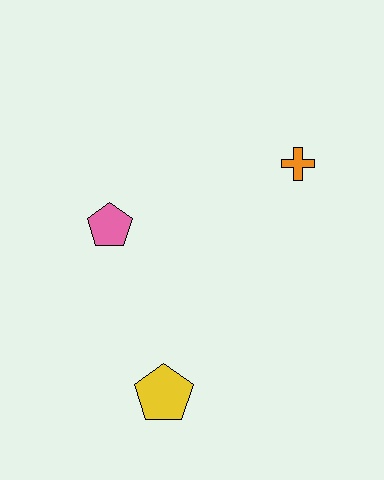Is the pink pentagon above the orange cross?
No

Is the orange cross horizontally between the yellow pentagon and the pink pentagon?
No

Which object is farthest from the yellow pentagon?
The orange cross is farthest from the yellow pentagon.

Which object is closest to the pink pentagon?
The yellow pentagon is closest to the pink pentagon.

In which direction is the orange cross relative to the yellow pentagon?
The orange cross is above the yellow pentagon.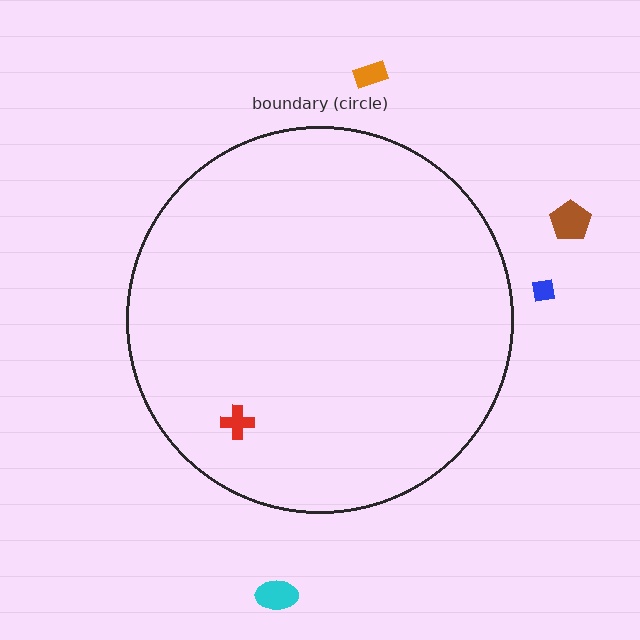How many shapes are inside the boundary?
1 inside, 4 outside.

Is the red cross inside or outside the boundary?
Inside.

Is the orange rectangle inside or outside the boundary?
Outside.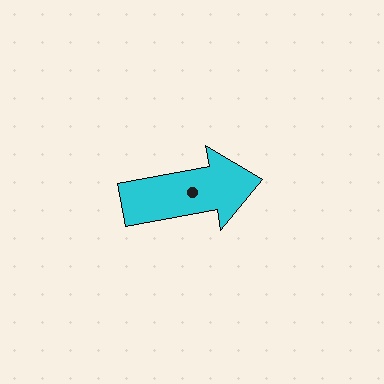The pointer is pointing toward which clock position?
Roughly 3 o'clock.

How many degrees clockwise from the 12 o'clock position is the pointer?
Approximately 80 degrees.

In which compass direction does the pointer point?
East.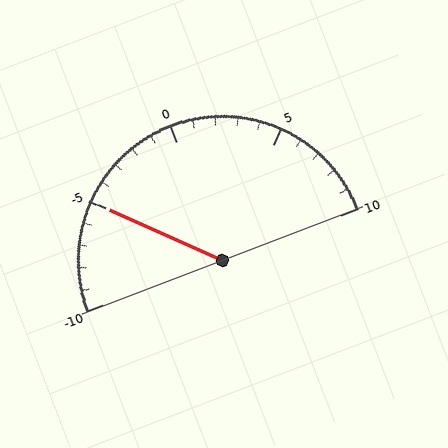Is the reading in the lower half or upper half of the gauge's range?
The reading is in the lower half of the range (-10 to 10).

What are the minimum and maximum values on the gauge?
The gauge ranges from -10 to 10.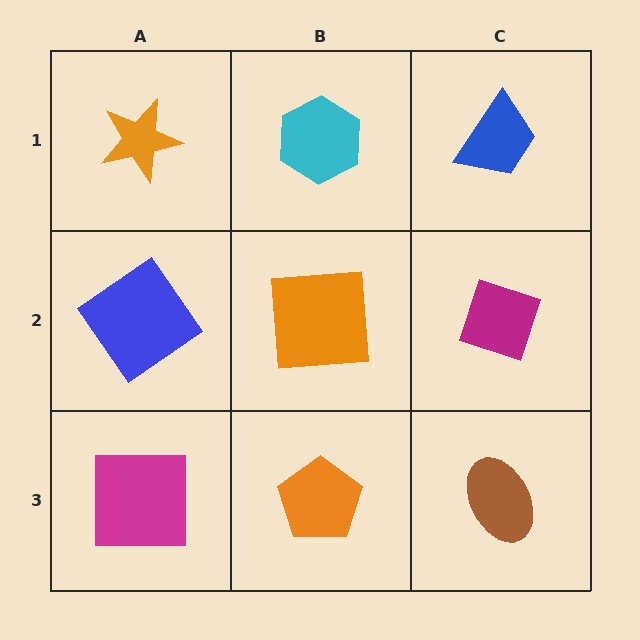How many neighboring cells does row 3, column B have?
3.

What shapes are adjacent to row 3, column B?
An orange square (row 2, column B), a magenta square (row 3, column A), a brown ellipse (row 3, column C).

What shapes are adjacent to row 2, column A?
An orange star (row 1, column A), a magenta square (row 3, column A), an orange square (row 2, column B).